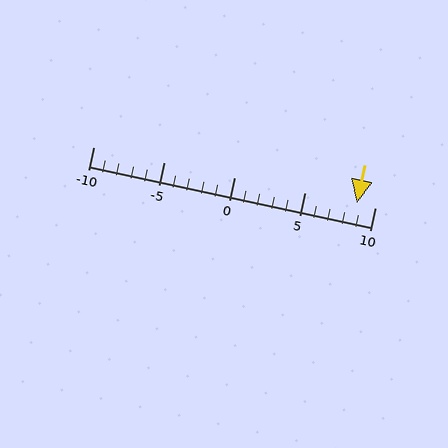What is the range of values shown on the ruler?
The ruler shows values from -10 to 10.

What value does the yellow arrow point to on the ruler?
The yellow arrow points to approximately 9.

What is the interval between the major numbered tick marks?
The major tick marks are spaced 5 units apart.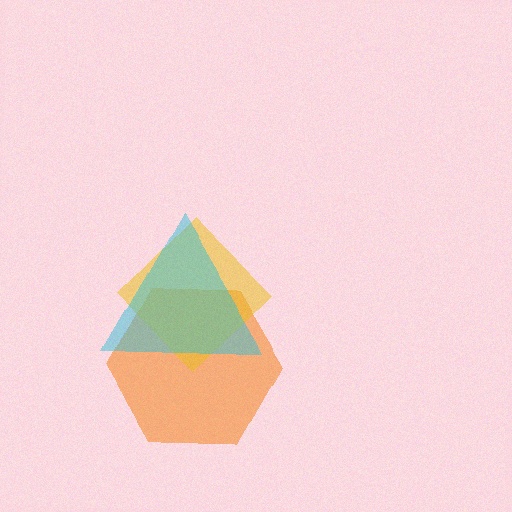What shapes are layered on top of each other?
The layered shapes are: an orange hexagon, a yellow diamond, a cyan triangle.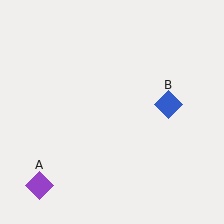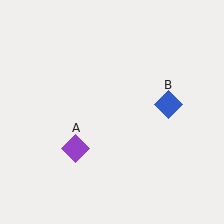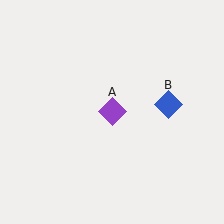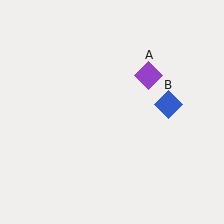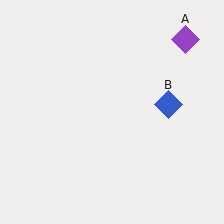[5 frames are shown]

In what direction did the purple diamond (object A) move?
The purple diamond (object A) moved up and to the right.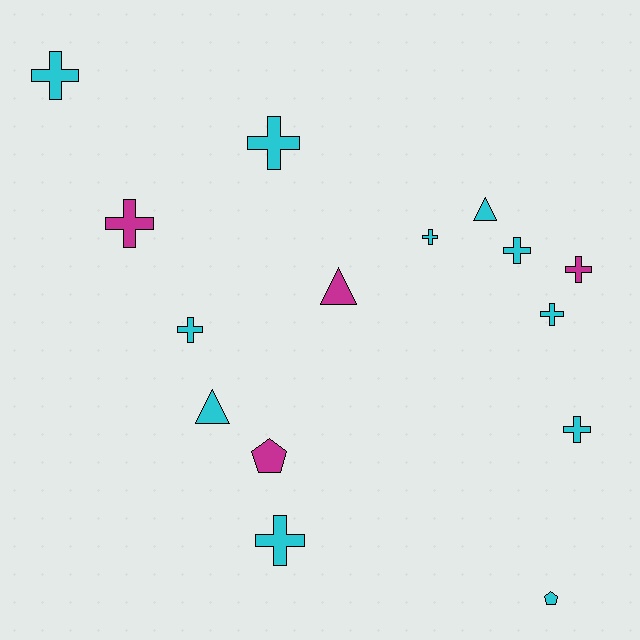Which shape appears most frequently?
Cross, with 10 objects.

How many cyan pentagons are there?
There is 1 cyan pentagon.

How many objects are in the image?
There are 15 objects.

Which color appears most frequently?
Cyan, with 11 objects.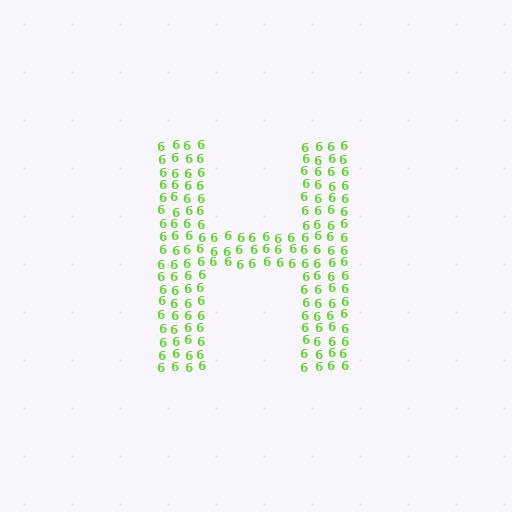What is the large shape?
The large shape is the letter H.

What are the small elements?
The small elements are digit 6's.